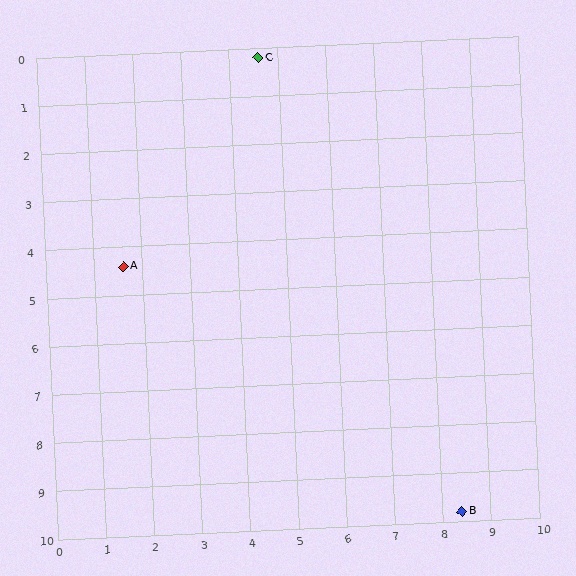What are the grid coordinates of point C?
Point C is at approximately (4.6, 0.2).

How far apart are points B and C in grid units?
Points B and C are about 10.3 grid units apart.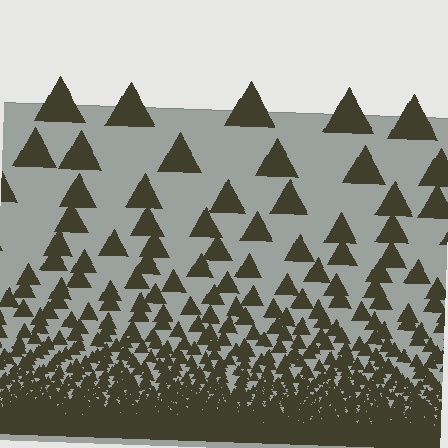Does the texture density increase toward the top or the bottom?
Density increases toward the bottom.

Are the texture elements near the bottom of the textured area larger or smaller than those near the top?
Smaller. The gradient is inverted — elements near the bottom are smaller and denser.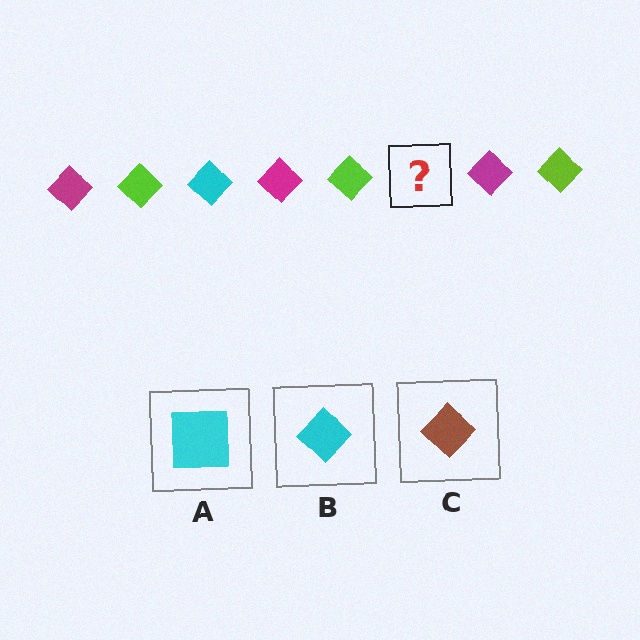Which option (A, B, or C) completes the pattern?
B.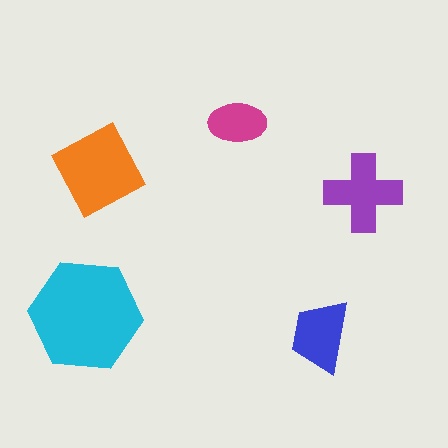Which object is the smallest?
The magenta ellipse.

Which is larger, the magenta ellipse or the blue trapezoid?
The blue trapezoid.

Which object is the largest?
The cyan hexagon.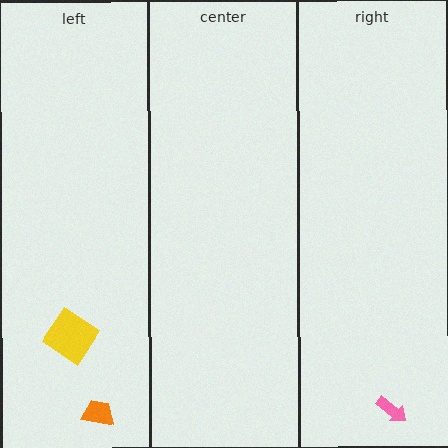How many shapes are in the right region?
1.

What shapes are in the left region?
The orange trapezoid, the yellow diamond.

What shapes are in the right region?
The pink arrow.